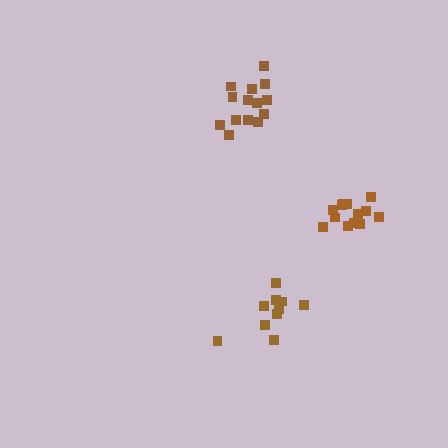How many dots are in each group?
Group 1: 14 dots, Group 2: 13 dots, Group 3: 10 dots (37 total).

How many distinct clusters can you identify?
There are 3 distinct clusters.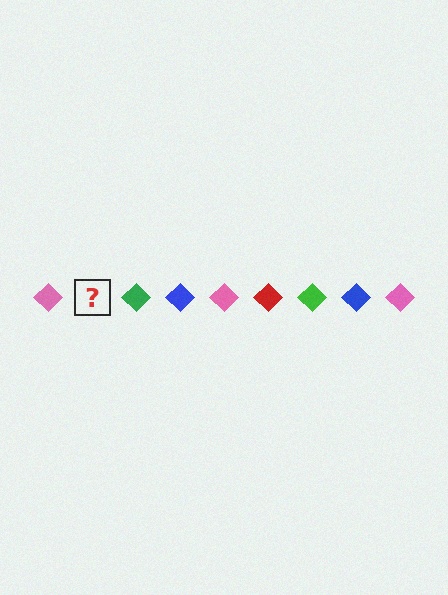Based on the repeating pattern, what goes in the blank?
The blank should be a red diamond.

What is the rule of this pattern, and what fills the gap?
The rule is that the pattern cycles through pink, red, green, blue diamonds. The gap should be filled with a red diamond.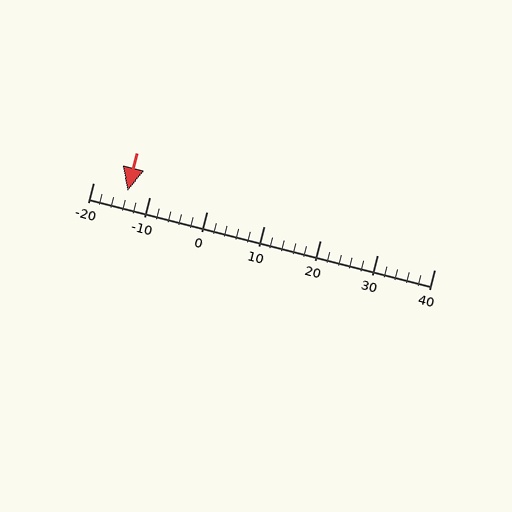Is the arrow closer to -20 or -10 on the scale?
The arrow is closer to -10.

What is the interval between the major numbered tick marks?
The major tick marks are spaced 10 units apart.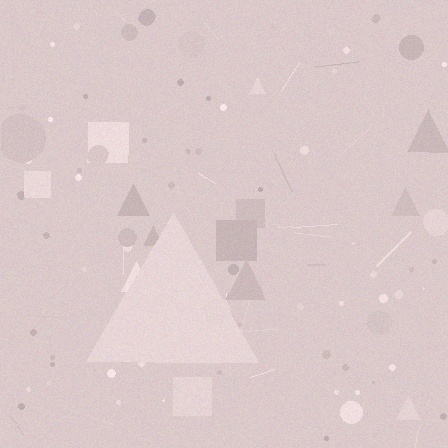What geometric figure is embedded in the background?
A triangle is embedded in the background.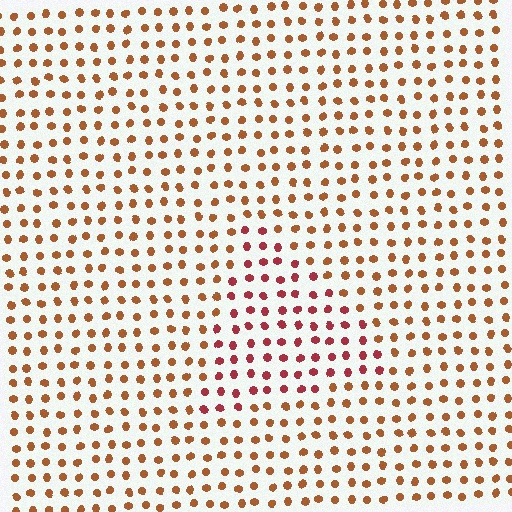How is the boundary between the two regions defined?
The boundary is defined purely by a slight shift in hue (about 32 degrees). Spacing, size, and orientation are identical on both sides.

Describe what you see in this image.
The image is filled with small brown elements in a uniform arrangement. A triangle-shaped region is visible where the elements are tinted to a slightly different hue, forming a subtle color boundary.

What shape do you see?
I see a triangle.